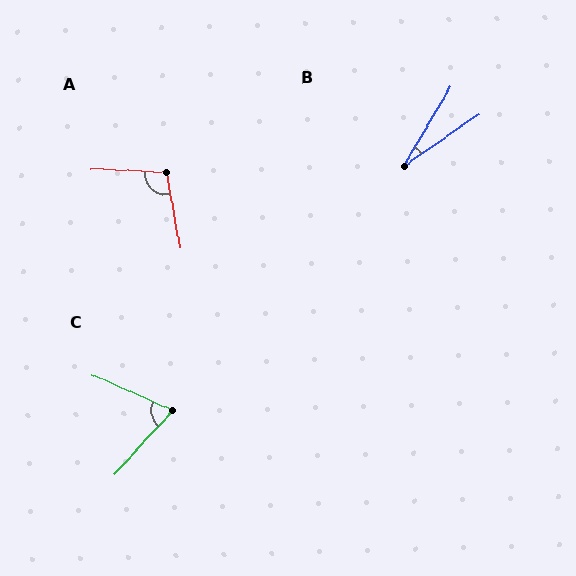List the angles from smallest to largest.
B (25°), C (71°), A (103°).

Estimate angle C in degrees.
Approximately 71 degrees.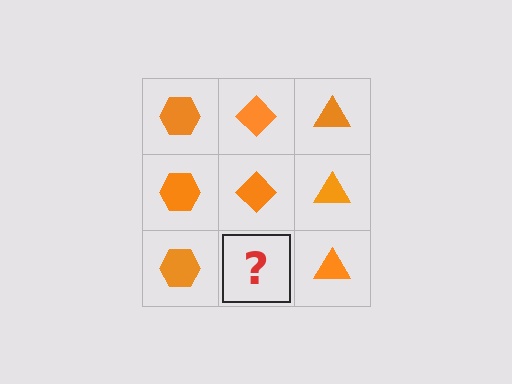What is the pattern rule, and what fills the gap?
The rule is that each column has a consistent shape. The gap should be filled with an orange diamond.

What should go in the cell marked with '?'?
The missing cell should contain an orange diamond.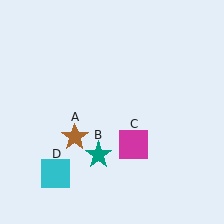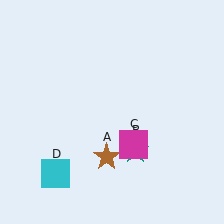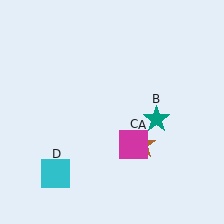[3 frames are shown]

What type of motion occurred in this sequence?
The brown star (object A), teal star (object B) rotated counterclockwise around the center of the scene.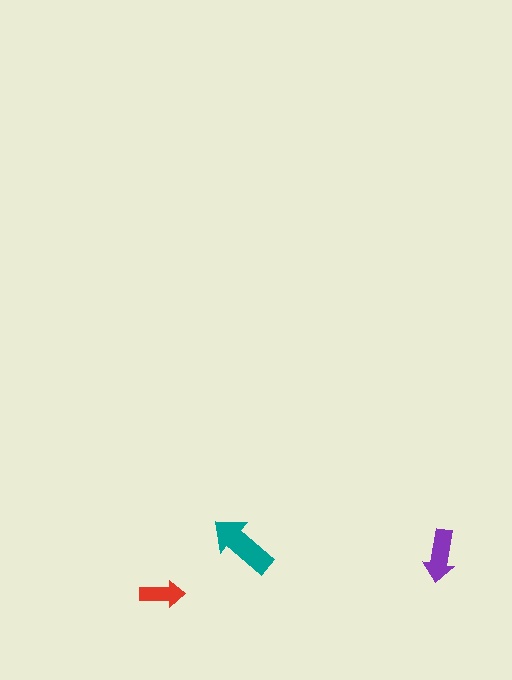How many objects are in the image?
There are 3 objects in the image.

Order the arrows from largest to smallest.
the teal one, the purple one, the red one.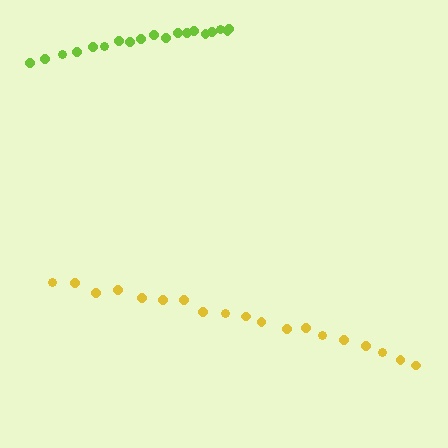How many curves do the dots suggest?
There are 2 distinct paths.